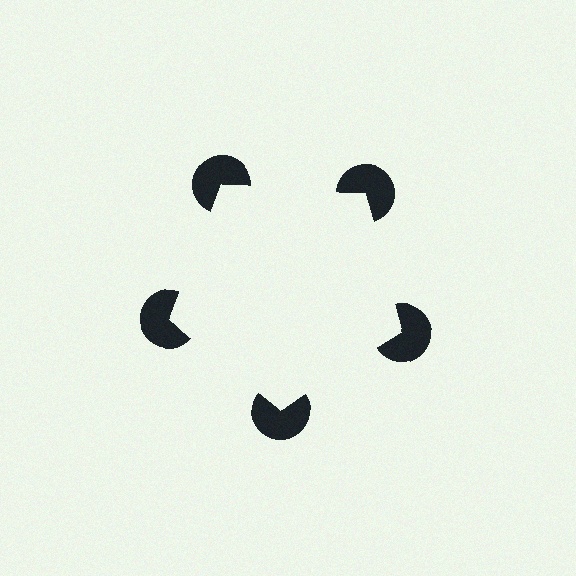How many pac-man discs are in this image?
There are 5 — one at each vertex of the illusory pentagon.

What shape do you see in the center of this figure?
An illusory pentagon — its edges are inferred from the aligned wedge cuts in the pac-man discs, not physically drawn.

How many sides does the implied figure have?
5 sides.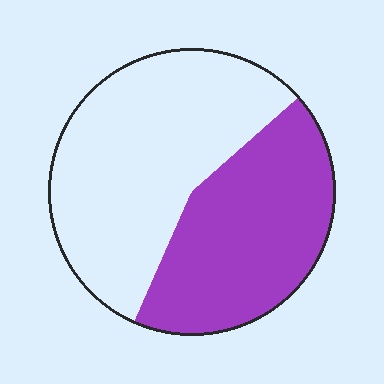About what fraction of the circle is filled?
About two fifths (2/5).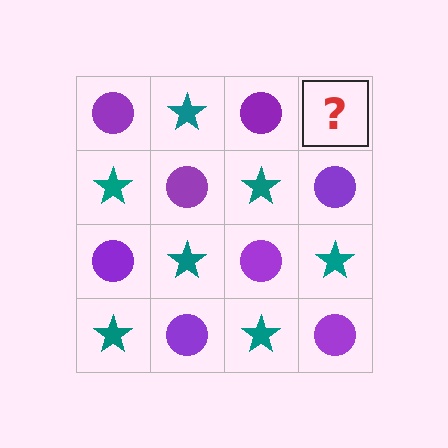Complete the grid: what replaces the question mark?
The question mark should be replaced with a teal star.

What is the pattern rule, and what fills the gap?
The rule is that it alternates purple circle and teal star in a checkerboard pattern. The gap should be filled with a teal star.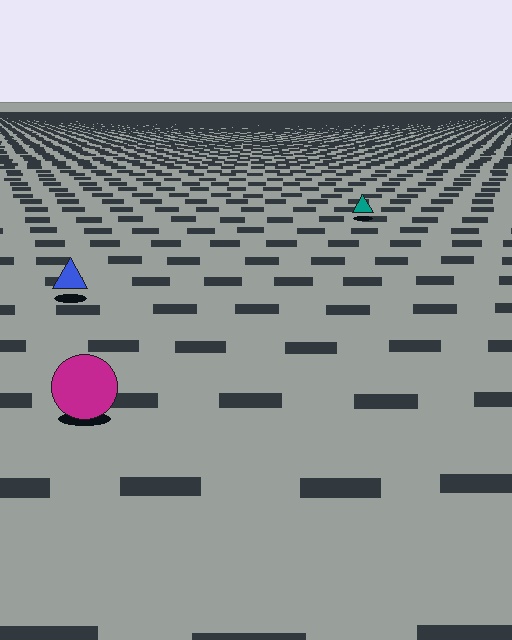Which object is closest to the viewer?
The magenta circle is closest. The texture marks near it are larger and more spread out.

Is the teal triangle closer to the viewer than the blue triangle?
No. The blue triangle is closer — you can tell from the texture gradient: the ground texture is coarser near it.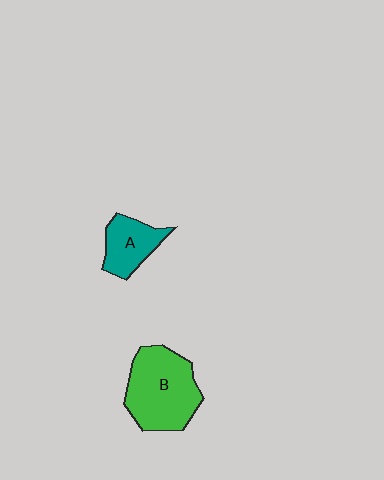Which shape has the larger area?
Shape B (green).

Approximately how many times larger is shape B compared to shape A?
Approximately 1.9 times.